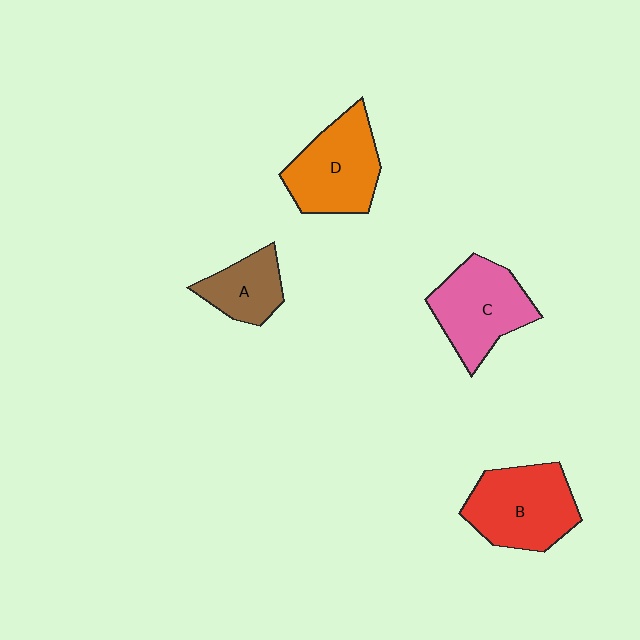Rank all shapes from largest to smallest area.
From largest to smallest: B (red), D (orange), C (pink), A (brown).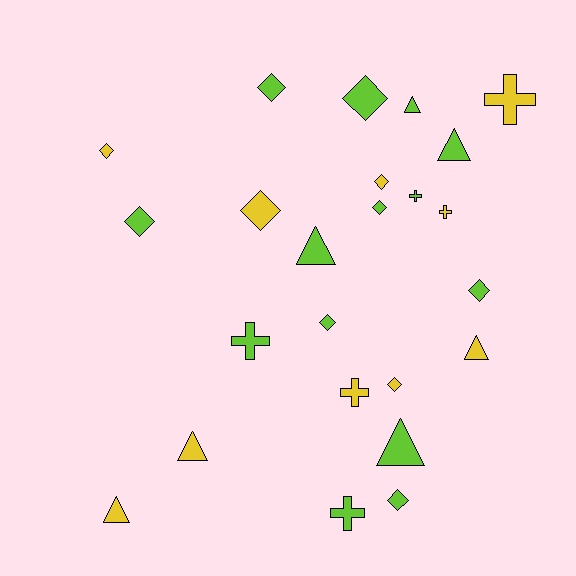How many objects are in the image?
There are 24 objects.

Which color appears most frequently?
Lime, with 14 objects.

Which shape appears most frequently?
Diamond, with 11 objects.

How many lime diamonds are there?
There are 7 lime diamonds.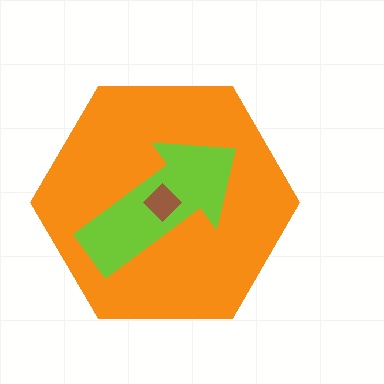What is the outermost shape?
The orange hexagon.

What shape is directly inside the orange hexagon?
The lime arrow.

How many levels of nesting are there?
3.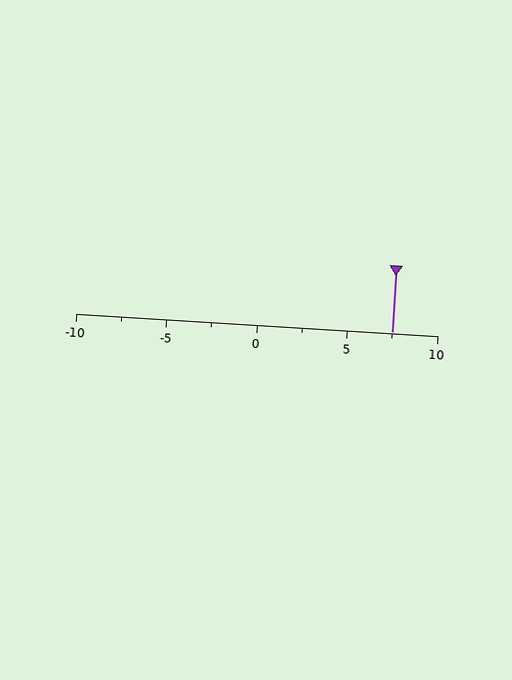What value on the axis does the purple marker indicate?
The marker indicates approximately 7.5.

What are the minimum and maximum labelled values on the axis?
The axis runs from -10 to 10.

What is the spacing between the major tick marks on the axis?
The major ticks are spaced 5 apart.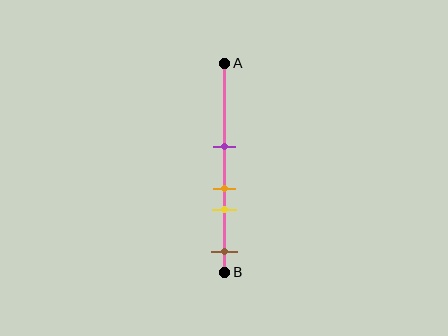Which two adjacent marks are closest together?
The orange and yellow marks are the closest adjacent pair.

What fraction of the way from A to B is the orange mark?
The orange mark is approximately 60% (0.6) of the way from A to B.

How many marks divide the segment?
There are 4 marks dividing the segment.